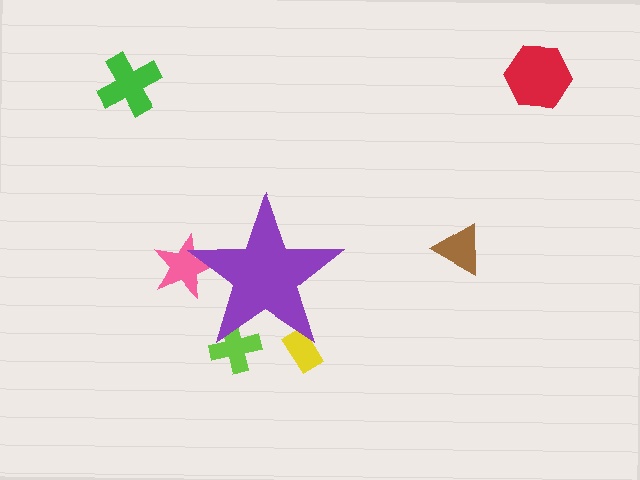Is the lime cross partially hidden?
Yes, the lime cross is partially hidden behind the purple star.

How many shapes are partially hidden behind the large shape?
3 shapes are partially hidden.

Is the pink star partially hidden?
Yes, the pink star is partially hidden behind the purple star.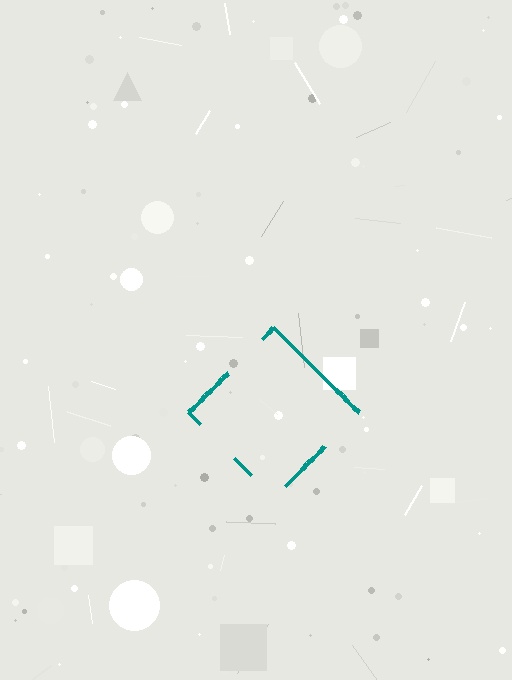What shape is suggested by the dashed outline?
The dashed outline suggests a diamond.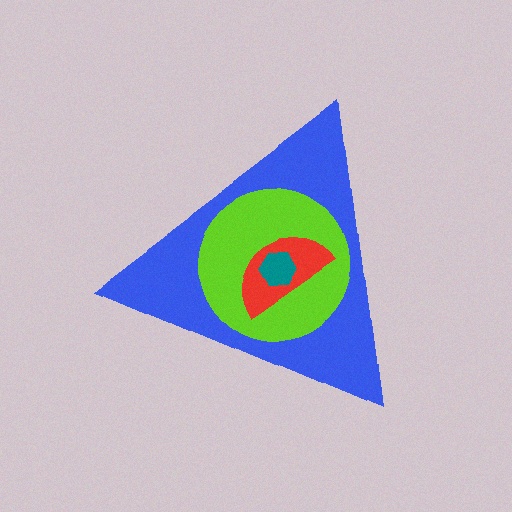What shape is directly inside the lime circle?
The red semicircle.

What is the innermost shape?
The teal hexagon.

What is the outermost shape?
The blue triangle.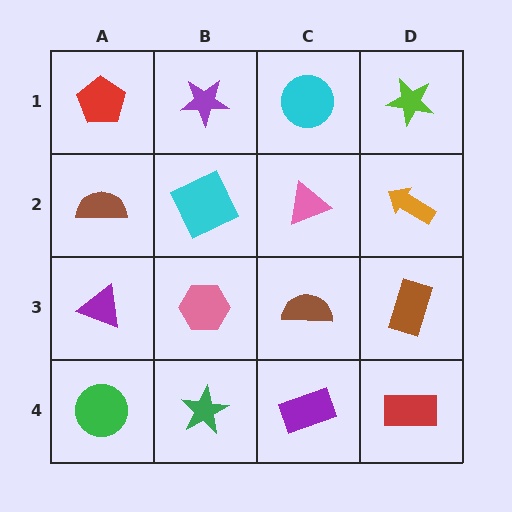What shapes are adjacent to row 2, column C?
A cyan circle (row 1, column C), a brown semicircle (row 3, column C), a cyan square (row 2, column B), an orange arrow (row 2, column D).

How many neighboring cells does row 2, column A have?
3.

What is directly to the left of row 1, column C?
A purple star.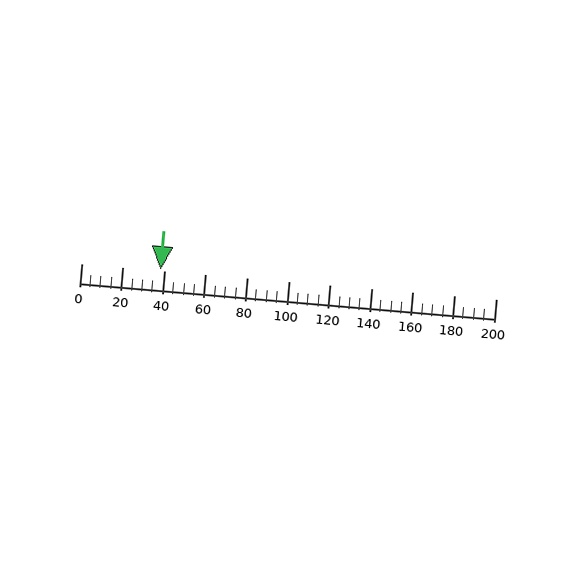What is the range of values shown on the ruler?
The ruler shows values from 0 to 200.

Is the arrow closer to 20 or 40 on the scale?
The arrow is closer to 40.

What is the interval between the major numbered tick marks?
The major tick marks are spaced 20 units apart.